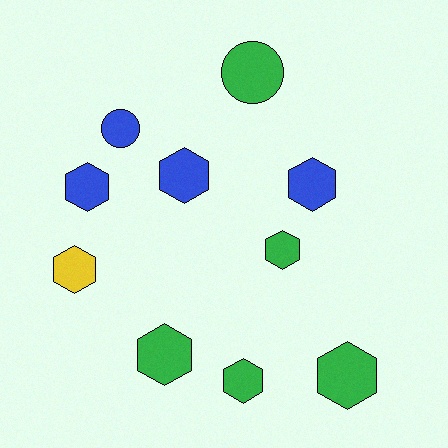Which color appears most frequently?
Green, with 5 objects.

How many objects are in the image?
There are 10 objects.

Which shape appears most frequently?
Hexagon, with 8 objects.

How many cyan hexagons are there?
There are no cyan hexagons.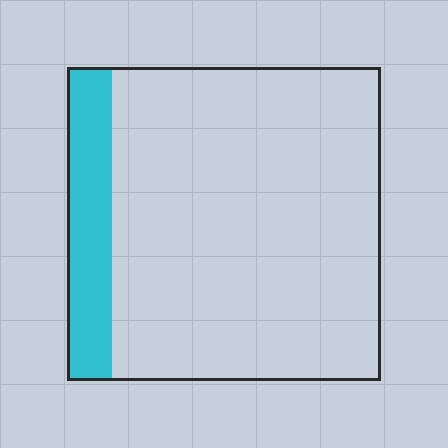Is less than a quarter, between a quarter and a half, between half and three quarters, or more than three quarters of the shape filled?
Less than a quarter.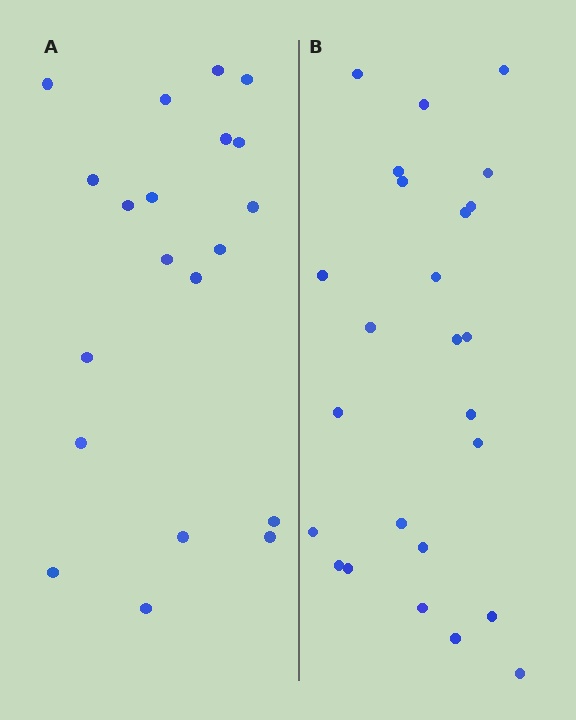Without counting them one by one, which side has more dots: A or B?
Region B (the right region) has more dots.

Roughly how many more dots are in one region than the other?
Region B has about 5 more dots than region A.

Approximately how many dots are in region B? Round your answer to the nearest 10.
About 20 dots. (The exact count is 25, which rounds to 20.)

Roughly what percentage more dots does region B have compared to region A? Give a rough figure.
About 25% more.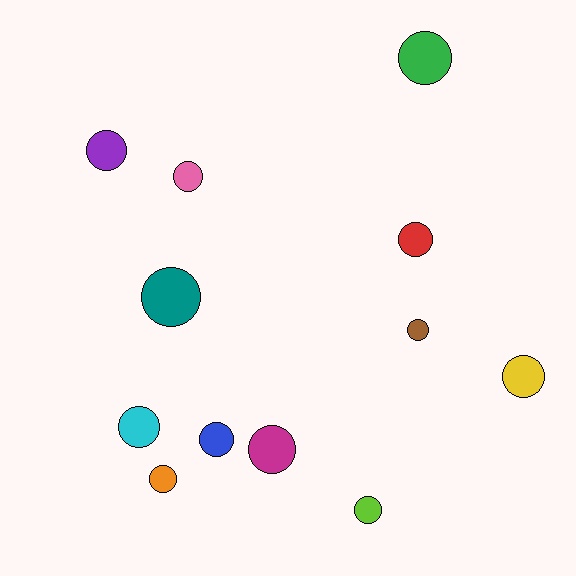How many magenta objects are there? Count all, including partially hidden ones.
There is 1 magenta object.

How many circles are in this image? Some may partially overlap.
There are 12 circles.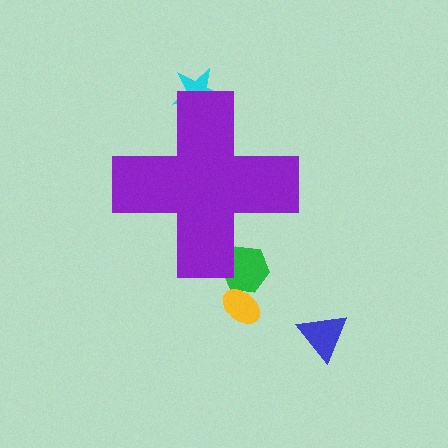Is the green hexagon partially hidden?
Yes, the green hexagon is partially hidden behind the purple cross.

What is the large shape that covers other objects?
A purple cross.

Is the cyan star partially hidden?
Yes, the cyan star is partially hidden behind the purple cross.